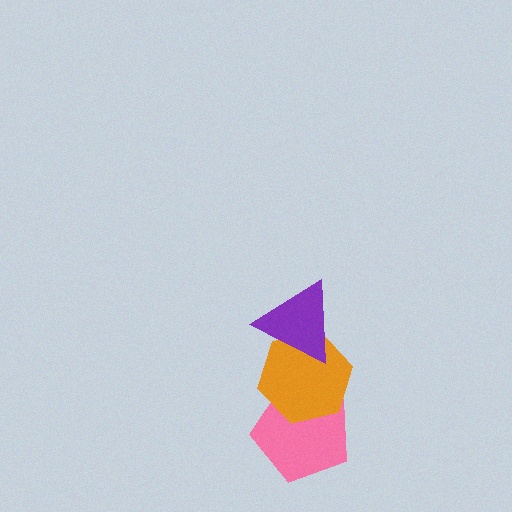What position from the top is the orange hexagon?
The orange hexagon is 2nd from the top.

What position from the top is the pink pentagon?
The pink pentagon is 3rd from the top.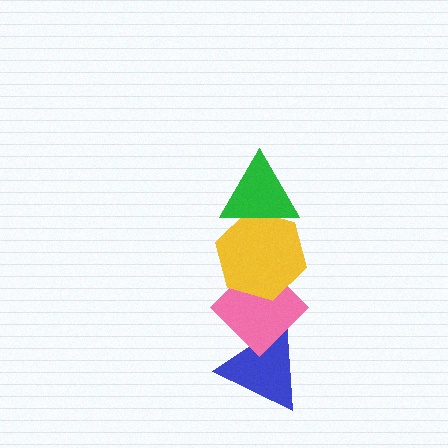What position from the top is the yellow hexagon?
The yellow hexagon is 2nd from the top.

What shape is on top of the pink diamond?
The yellow hexagon is on top of the pink diamond.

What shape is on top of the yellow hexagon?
The green triangle is on top of the yellow hexagon.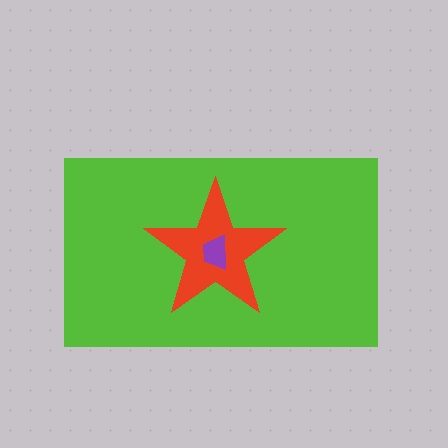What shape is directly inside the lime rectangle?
The red star.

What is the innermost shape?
The purple trapezoid.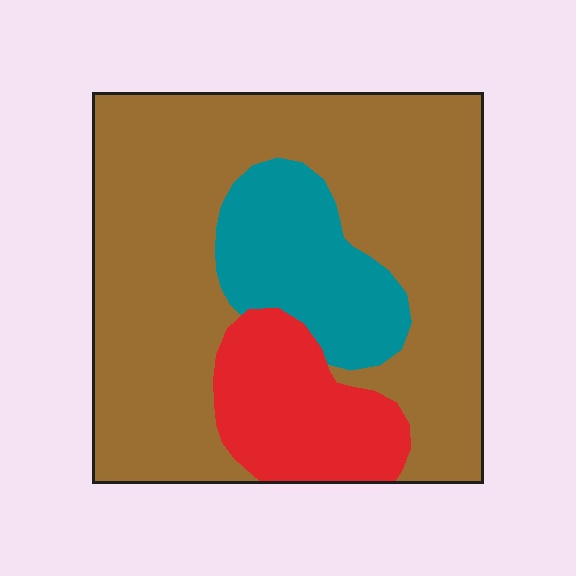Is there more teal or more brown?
Brown.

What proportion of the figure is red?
Red covers 16% of the figure.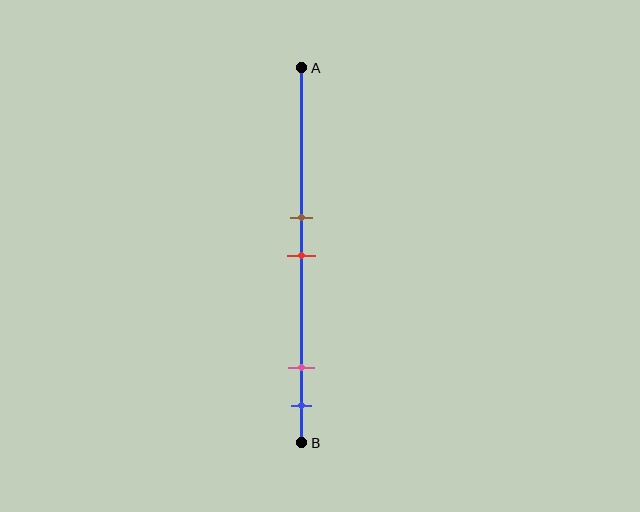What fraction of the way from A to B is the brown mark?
The brown mark is approximately 40% (0.4) of the way from A to B.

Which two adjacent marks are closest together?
The brown and red marks are the closest adjacent pair.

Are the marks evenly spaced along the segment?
No, the marks are not evenly spaced.